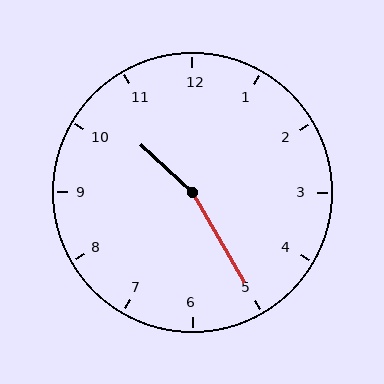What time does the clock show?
10:25.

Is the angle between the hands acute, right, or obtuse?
It is obtuse.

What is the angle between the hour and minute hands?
Approximately 162 degrees.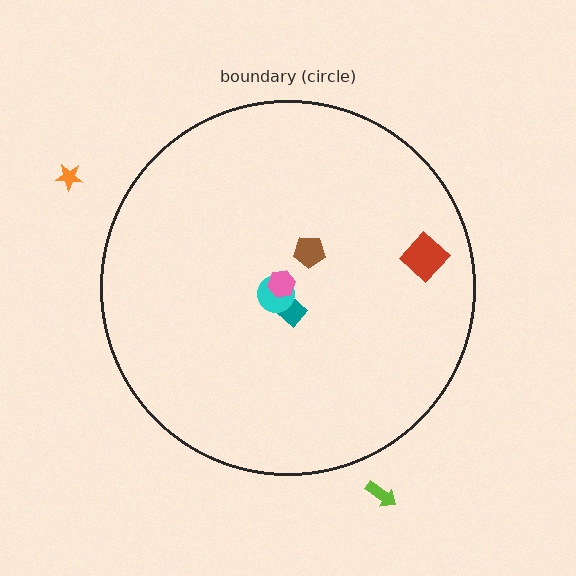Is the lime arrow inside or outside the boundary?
Outside.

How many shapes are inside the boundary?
5 inside, 2 outside.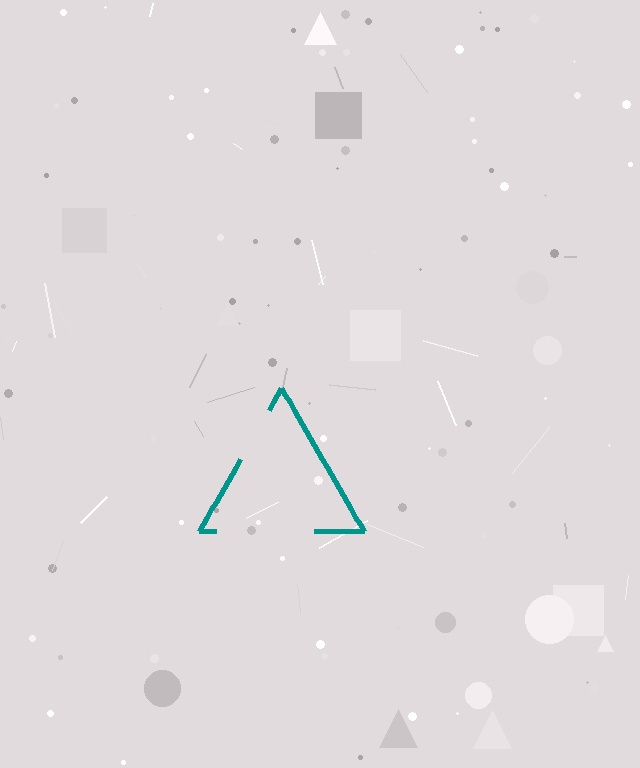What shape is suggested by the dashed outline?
The dashed outline suggests a triangle.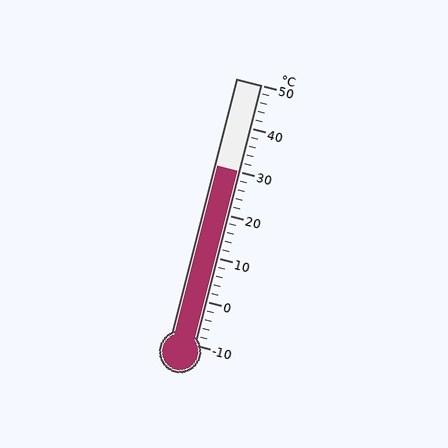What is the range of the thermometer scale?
The thermometer scale ranges from -10°C to 50°C.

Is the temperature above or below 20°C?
The temperature is above 20°C.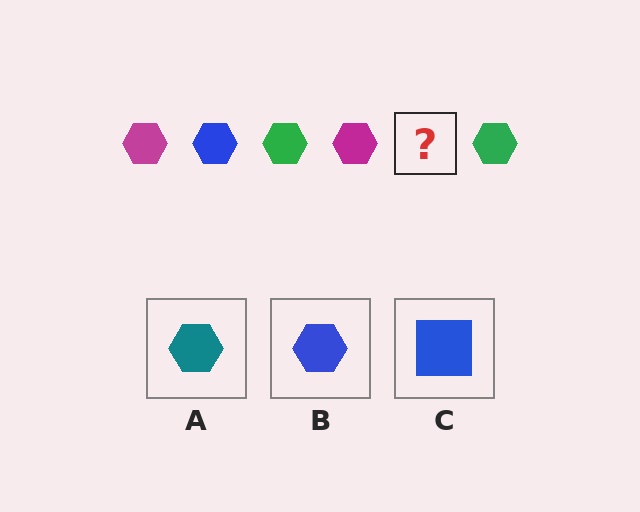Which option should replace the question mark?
Option B.